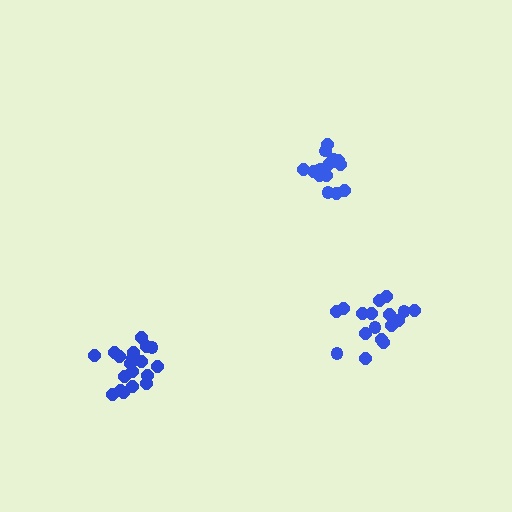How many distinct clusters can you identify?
There are 3 distinct clusters.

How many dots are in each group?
Group 1: 17 dots, Group 2: 19 dots, Group 3: 17 dots (53 total).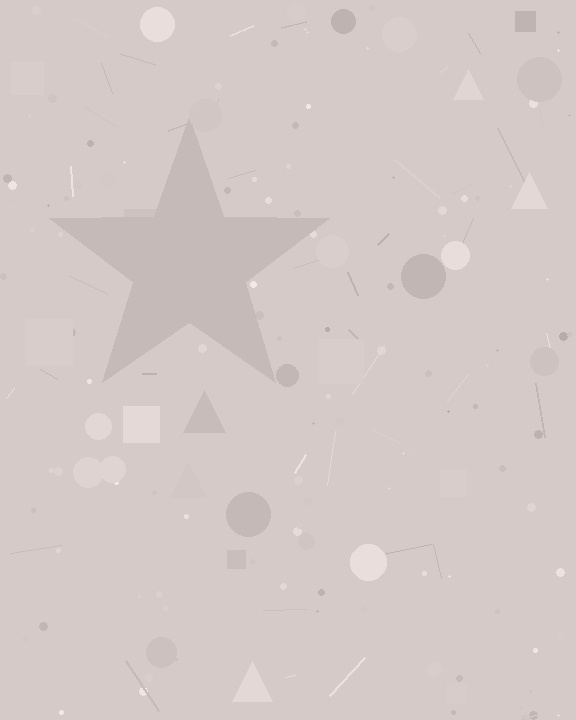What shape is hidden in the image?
A star is hidden in the image.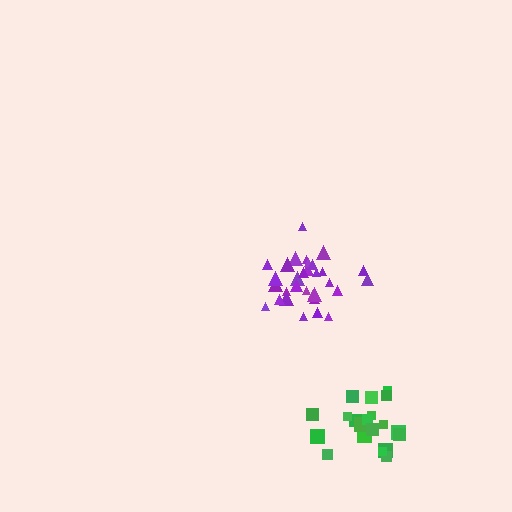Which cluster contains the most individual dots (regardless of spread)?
Purple (31).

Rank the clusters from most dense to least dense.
purple, green.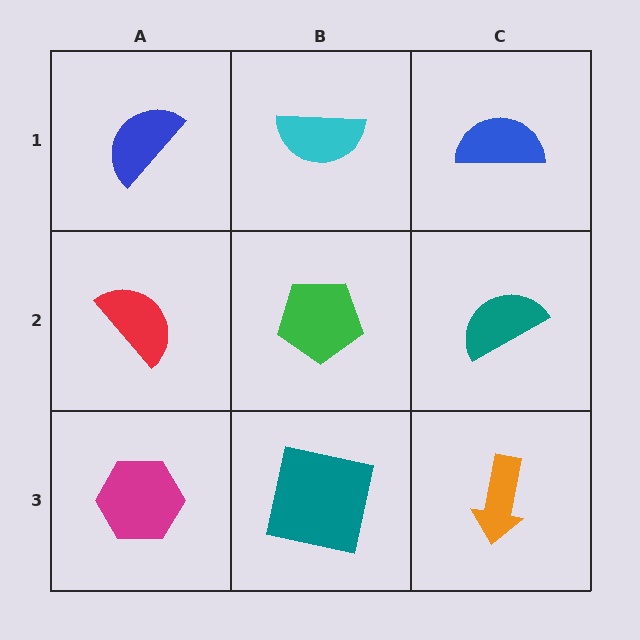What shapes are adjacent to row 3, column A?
A red semicircle (row 2, column A), a teal square (row 3, column B).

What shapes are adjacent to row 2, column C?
A blue semicircle (row 1, column C), an orange arrow (row 3, column C), a green pentagon (row 2, column B).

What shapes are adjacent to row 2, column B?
A cyan semicircle (row 1, column B), a teal square (row 3, column B), a red semicircle (row 2, column A), a teal semicircle (row 2, column C).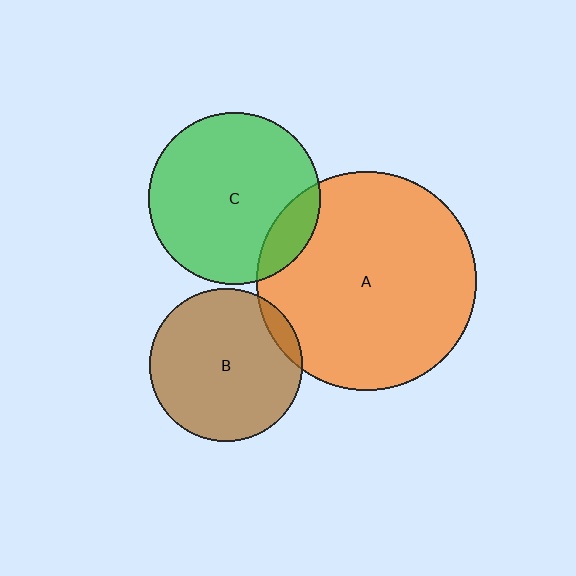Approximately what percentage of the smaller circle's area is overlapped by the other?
Approximately 15%.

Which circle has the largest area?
Circle A (orange).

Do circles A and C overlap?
Yes.